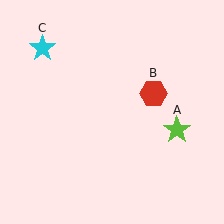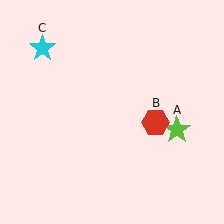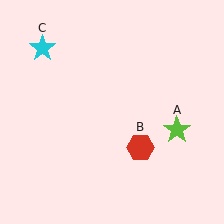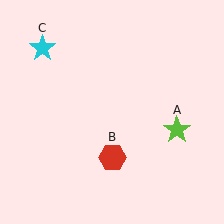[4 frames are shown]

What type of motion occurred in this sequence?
The red hexagon (object B) rotated clockwise around the center of the scene.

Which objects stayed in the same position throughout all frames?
Lime star (object A) and cyan star (object C) remained stationary.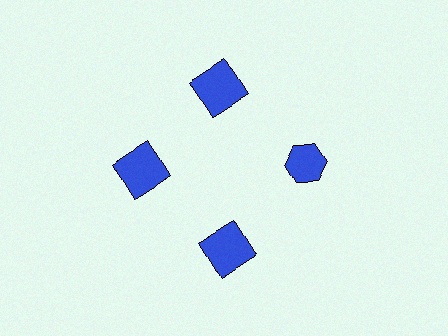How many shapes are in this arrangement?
There are 4 shapes arranged in a ring pattern.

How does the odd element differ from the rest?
It has a different shape: hexagon instead of square.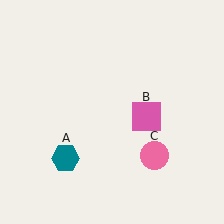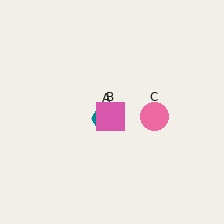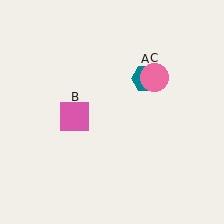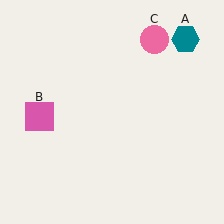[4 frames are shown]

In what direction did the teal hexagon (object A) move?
The teal hexagon (object A) moved up and to the right.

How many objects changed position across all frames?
3 objects changed position: teal hexagon (object A), pink square (object B), pink circle (object C).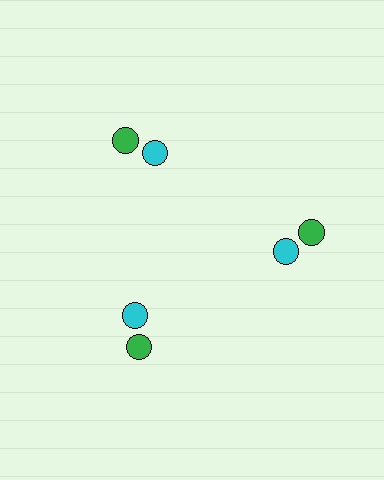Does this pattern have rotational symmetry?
Yes, this pattern has 3-fold rotational symmetry. It looks the same after rotating 120 degrees around the center.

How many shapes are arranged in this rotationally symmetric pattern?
There are 6 shapes, arranged in 3 groups of 2.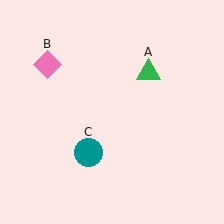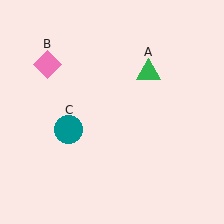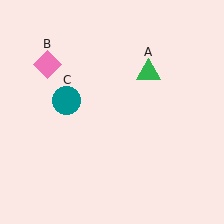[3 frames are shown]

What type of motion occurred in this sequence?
The teal circle (object C) rotated clockwise around the center of the scene.